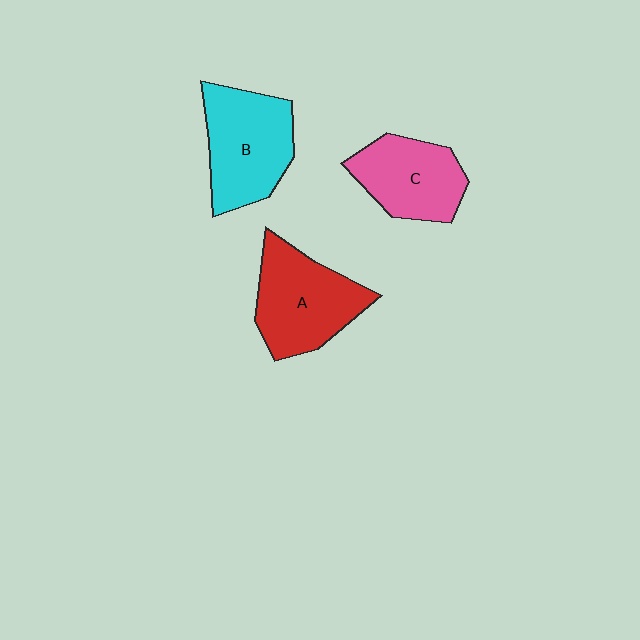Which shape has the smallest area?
Shape C (pink).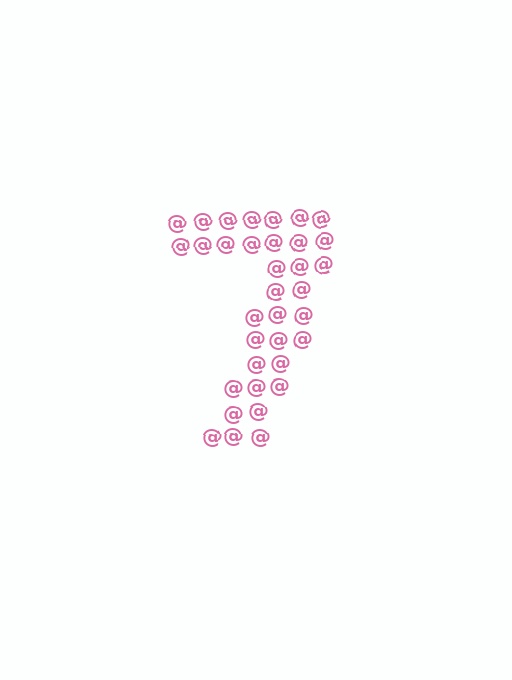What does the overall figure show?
The overall figure shows the digit 7.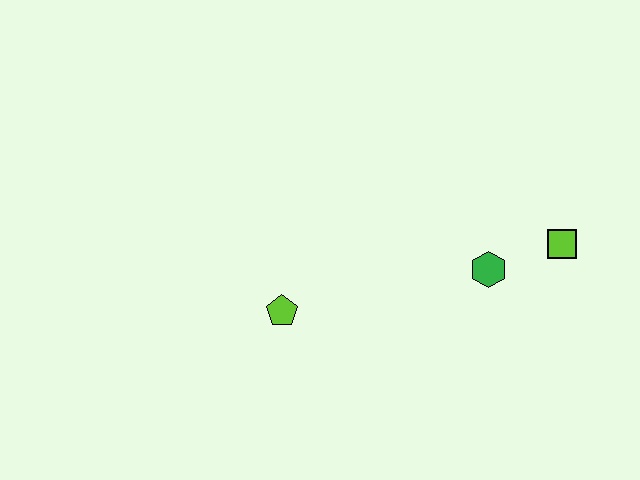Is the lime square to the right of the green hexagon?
Yes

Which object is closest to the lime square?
The green hexagon is closest to the lime square.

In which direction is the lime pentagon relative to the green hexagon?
The lime pentagon is to the left of the green hexagon.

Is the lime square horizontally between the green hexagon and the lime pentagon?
No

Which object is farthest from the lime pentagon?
The lime square is farthest from the lime pentagon.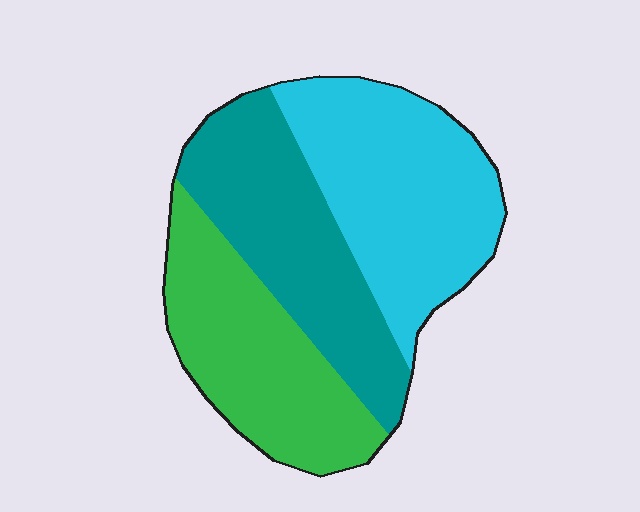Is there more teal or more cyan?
Cyan.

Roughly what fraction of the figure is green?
Green takes up about one third (1/3) of the figure.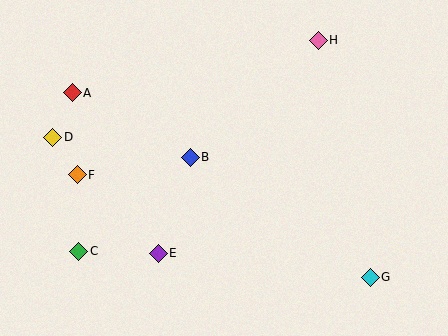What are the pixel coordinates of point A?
Point A is at (72, 93).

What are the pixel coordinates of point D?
Point D is at (53, 137).